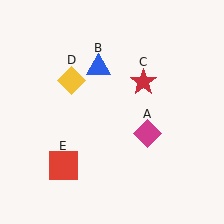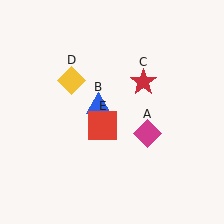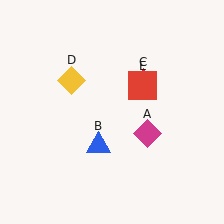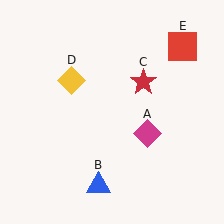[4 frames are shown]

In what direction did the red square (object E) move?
The red square (object E) moved up and to the right.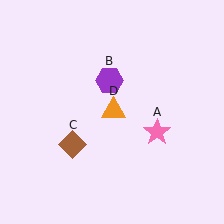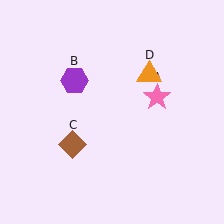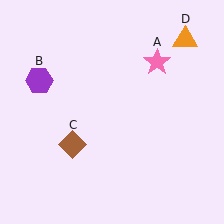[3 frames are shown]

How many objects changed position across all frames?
3 objects changed position: pink star (object A), purple hexagon (object B), orange triangle (object D).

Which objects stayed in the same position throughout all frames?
Brown diamond (object C) remained stationary.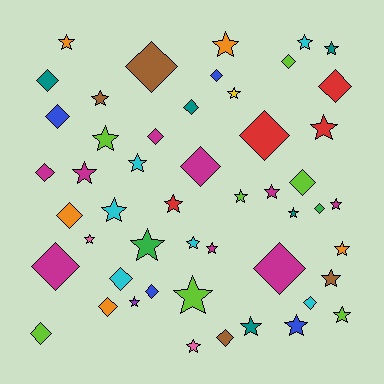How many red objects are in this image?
There are 4 red objects.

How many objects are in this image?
There are 50 objects.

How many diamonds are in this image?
There are 22 diamonds.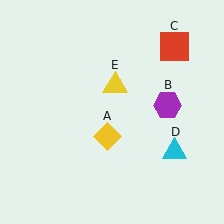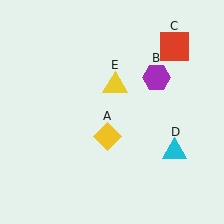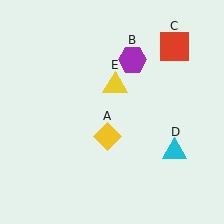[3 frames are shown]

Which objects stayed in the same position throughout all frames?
Yellow diamond (object A) and red square (object C) and cyan triangle (object D) and yellow triangle (object E) remained stationary.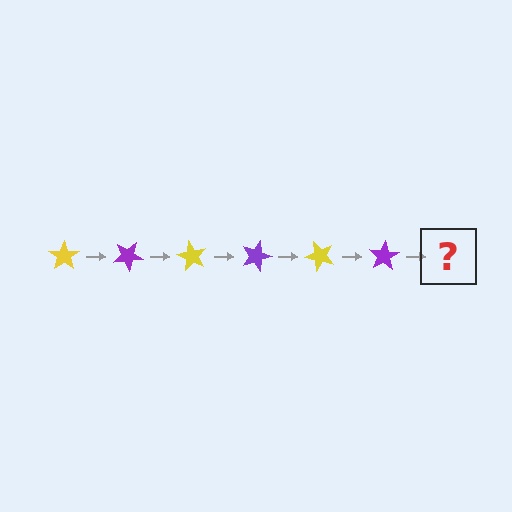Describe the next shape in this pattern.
It should be a yellow star, rotated 180 degrees from the start.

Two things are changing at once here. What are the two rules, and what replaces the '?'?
The two rules are that it rotates 30 degrees each step and the color cycles through yellow and purple. The '?' should be a yellow star, rotated 180 degrees from the start.